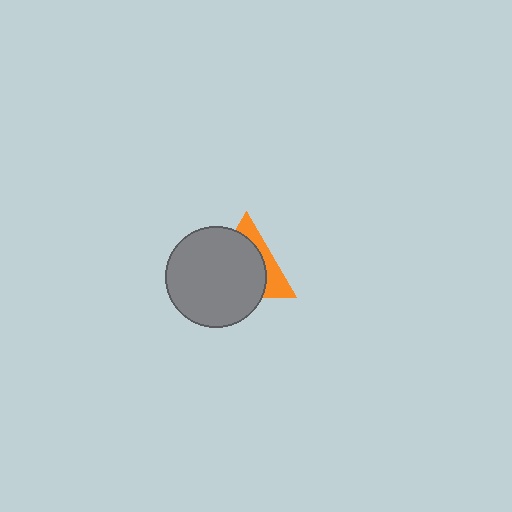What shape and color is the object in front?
The object in front is a gray circle.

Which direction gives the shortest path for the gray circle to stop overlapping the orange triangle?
Moving toward the lower-left gives the shortest separation.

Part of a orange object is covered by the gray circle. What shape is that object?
It is a triangle.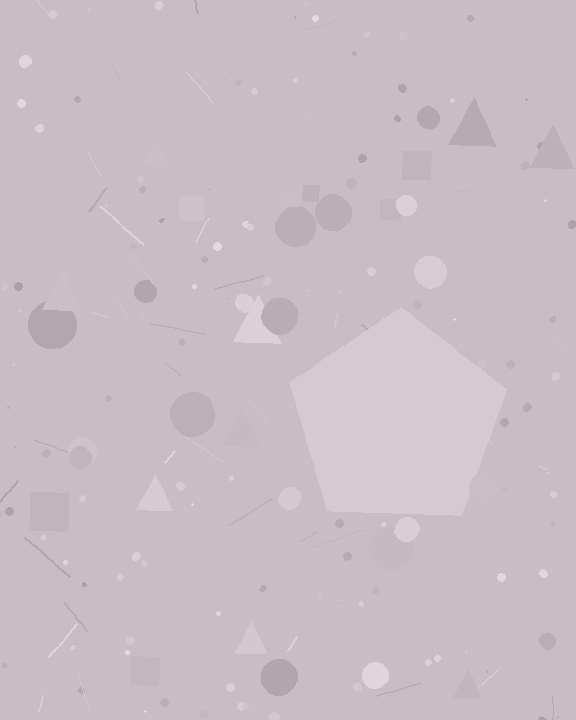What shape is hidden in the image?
A pentagon is hidden in the image.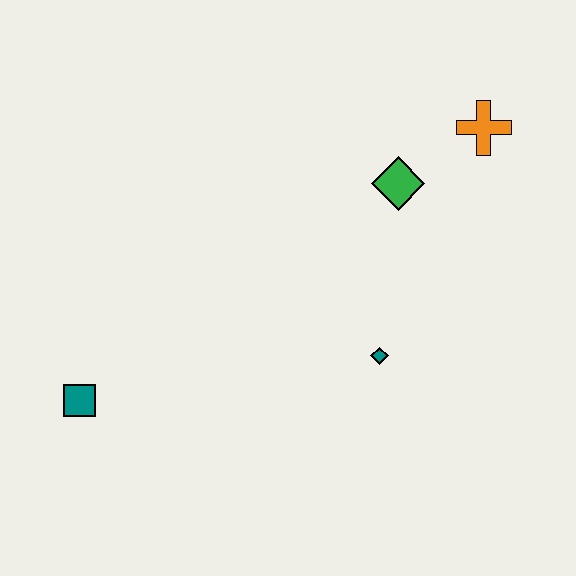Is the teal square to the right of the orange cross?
No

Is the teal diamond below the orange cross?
Yes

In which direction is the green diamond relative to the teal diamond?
The green diamond is above the teal diamond.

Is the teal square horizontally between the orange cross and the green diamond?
No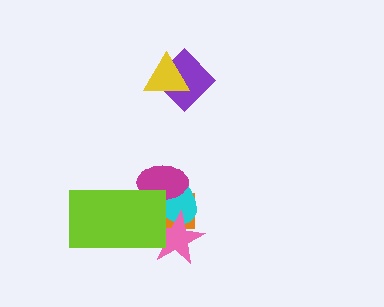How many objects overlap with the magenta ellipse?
3 objects overlap with the magenta ellipse.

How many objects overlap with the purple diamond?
1 object overlaps with the purple diamond.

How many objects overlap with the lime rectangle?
4 objects overlap with the lime rectangle.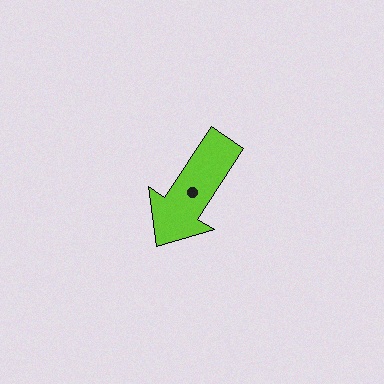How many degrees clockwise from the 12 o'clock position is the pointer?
Approximately 213 degrees.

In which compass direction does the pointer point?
Southwest.